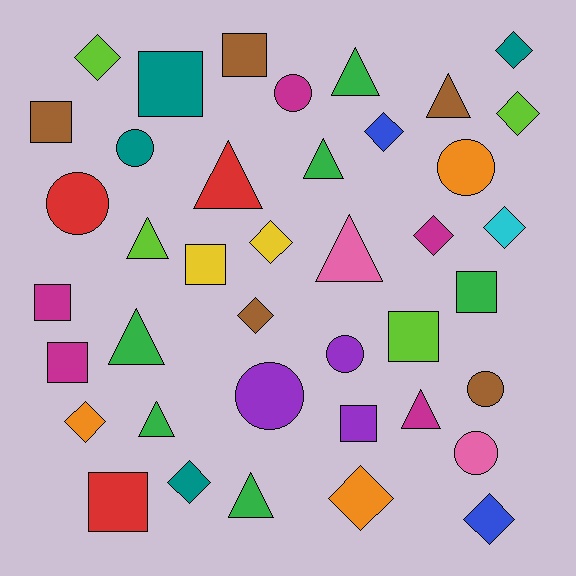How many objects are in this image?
There are 40 objects.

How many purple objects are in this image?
There are 3 purple objects.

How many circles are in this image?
There are 8 circles.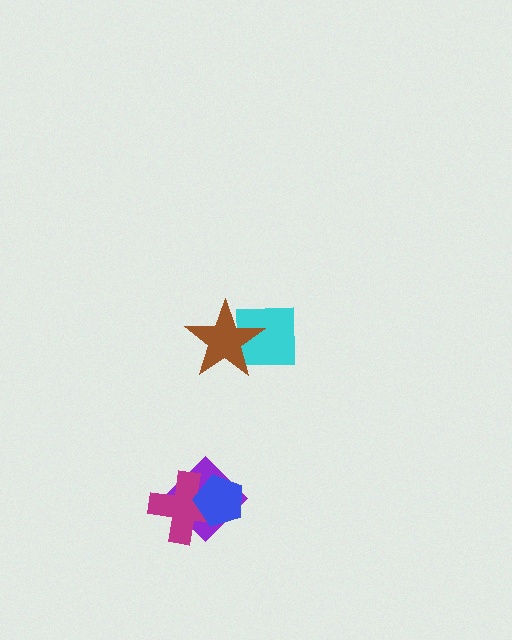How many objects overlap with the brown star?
1 object overlaps with the brown star.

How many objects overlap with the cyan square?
1 object overlaps with the cyan square.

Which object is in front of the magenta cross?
The blue pentagon is in front of the magenta cross.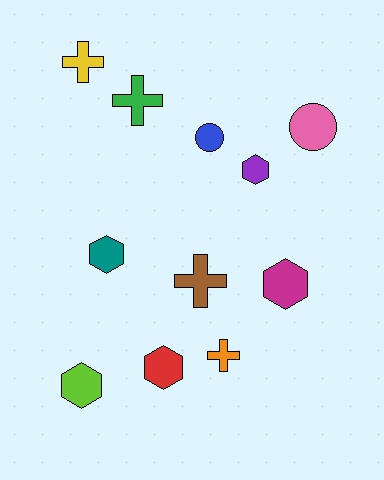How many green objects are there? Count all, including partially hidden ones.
There is 1 green object.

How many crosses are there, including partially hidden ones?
There are 4 crosses.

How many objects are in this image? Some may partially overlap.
There are 11 objects.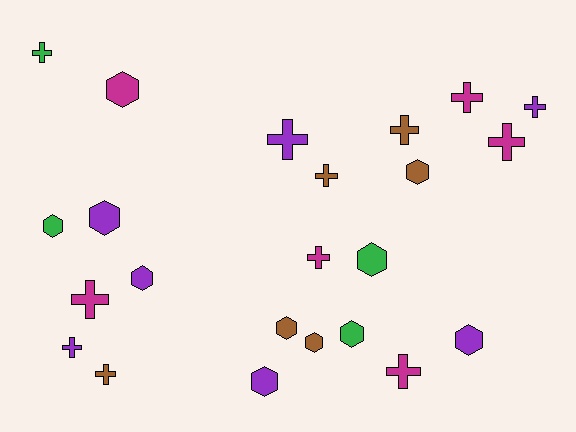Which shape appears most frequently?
Cross, with 12 objects.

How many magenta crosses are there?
There are 5 magenta crosses.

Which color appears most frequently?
Purple, with 7 objects.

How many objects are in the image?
There are 23 objects.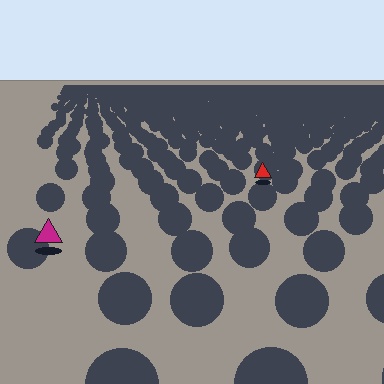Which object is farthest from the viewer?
The red triangle is farthest from the viewer. It appears smaller and the ground texture around it is denser.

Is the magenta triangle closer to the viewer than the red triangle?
Yes. The magenta triangle is closer — you can tell from the texture gradient: the ground texture is coarser near it.